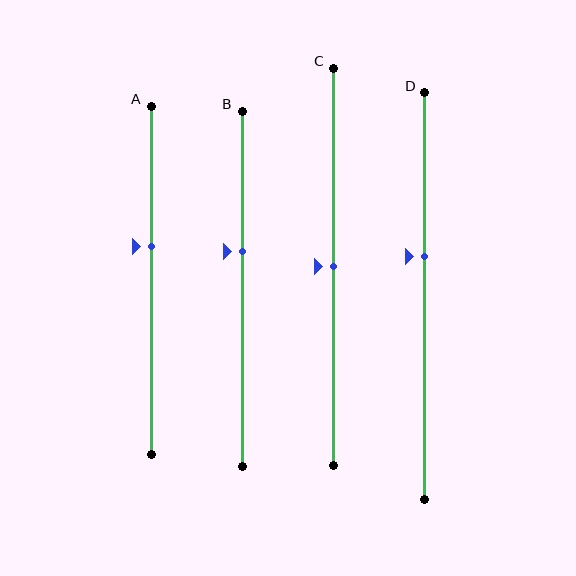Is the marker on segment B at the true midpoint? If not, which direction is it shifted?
No, the marker on segment B is shifted upward by about 11% of the segment length.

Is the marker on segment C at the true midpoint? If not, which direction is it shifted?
Yes, the marker on segment C is at the true midpoint.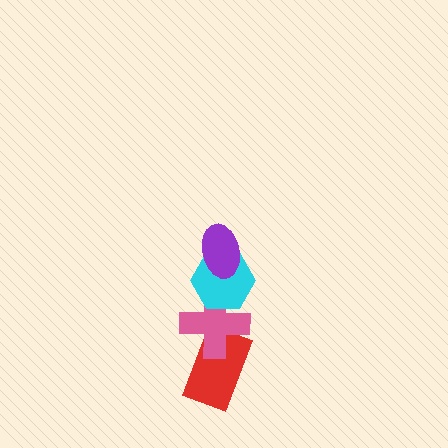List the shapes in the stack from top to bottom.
From top to bottom: the purple ellipse, the cyan hexagon, the pink cross, the red rectangle.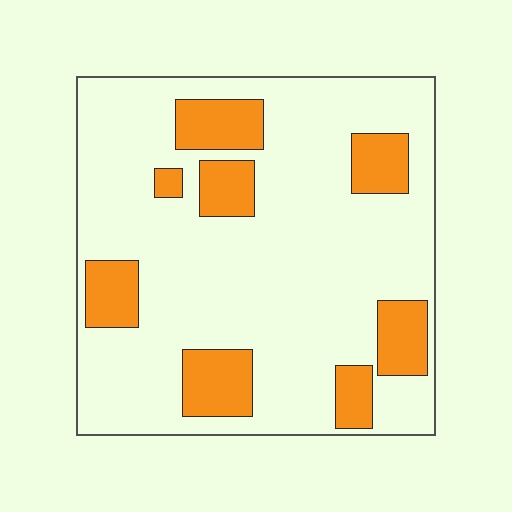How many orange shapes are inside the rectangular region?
8.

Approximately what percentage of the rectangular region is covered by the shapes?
Approximately 20%.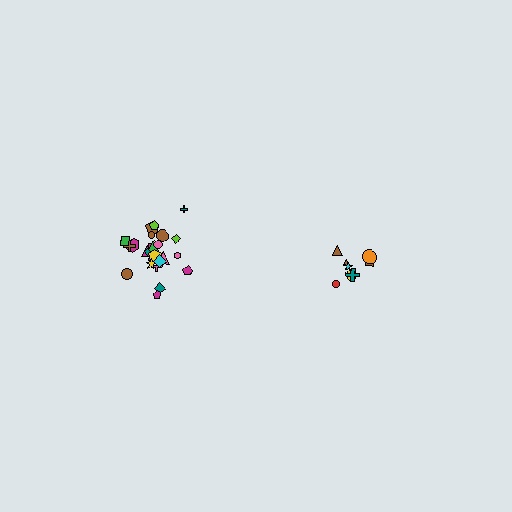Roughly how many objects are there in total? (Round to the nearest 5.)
Roughly 35 objects in total.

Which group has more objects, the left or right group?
The left group.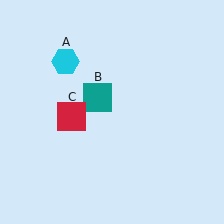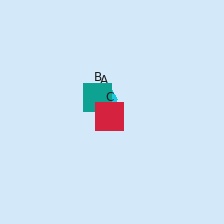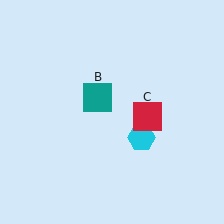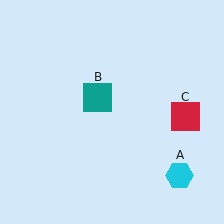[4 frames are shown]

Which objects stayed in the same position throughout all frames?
Teal square (object B) remained stationary.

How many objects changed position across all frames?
2 objects changed position: cyan hexagon (object A), red square (object C).